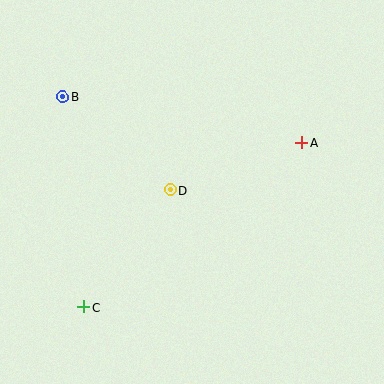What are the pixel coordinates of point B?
Point B is at (63, 96).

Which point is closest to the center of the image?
Point D at (170, 190) is closest to the center.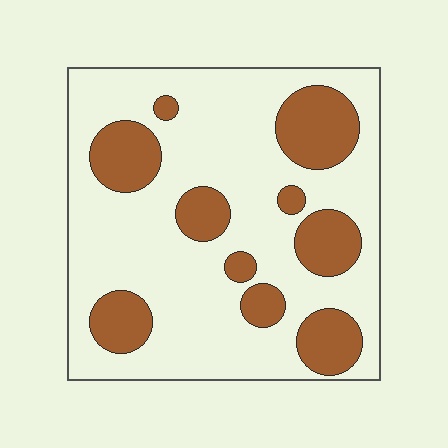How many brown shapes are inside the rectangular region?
10.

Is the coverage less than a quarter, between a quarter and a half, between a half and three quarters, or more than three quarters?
Between a quarter and a half.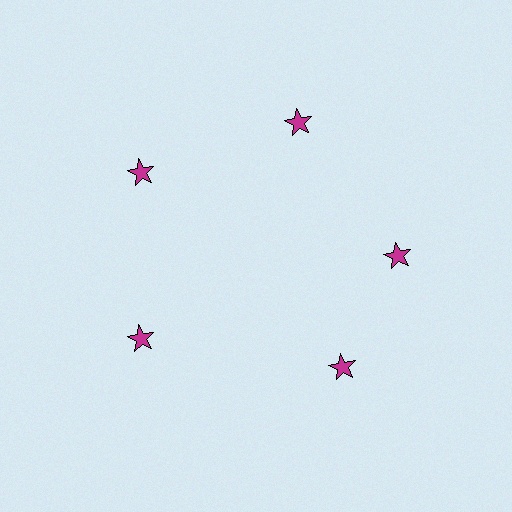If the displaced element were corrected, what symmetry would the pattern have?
It would have 5-fold rotational symmetry — the pattern would map onto itself every 72 degrees.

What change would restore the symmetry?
The symmetry would be restored by rotating it back into even spacing with its neighbors so that all 5 stars sit at equal angles and equal distance from the center.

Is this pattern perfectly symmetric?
No. The 5 magenta stars are arranged in a ring, but one element near the 5 o'clock position is rotated out of alignment along the ring, breaking the 5-fold rotational symmetry.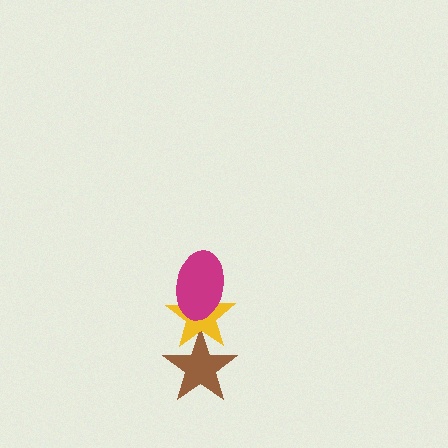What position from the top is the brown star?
The brown star is 3rd from the top.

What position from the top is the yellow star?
The yellow star is 2nd from the top.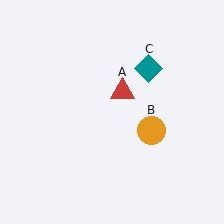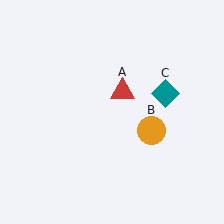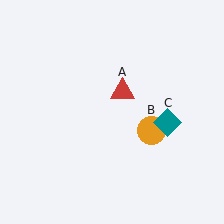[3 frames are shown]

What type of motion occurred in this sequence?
The teal diamond (object C) rotated clockwise around the center of the scene.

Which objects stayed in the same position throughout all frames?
Red triangle (object A) and orange circle (object B) remained stationary.